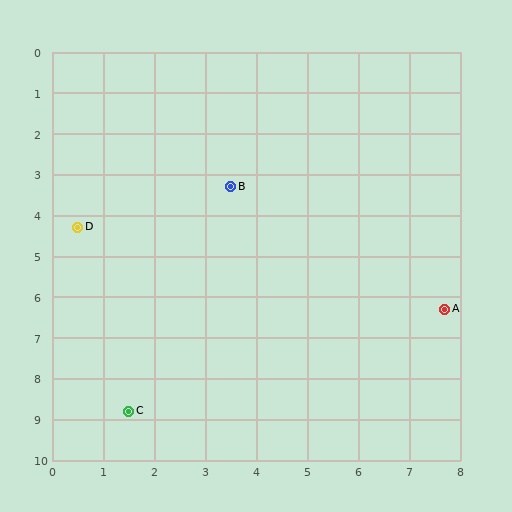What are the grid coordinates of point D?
Point D is at approximately (0.5, 4.3).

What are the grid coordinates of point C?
Point C is at approximately (1.5, 8.8).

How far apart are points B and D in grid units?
Points B and D are about 3.2 grid units apart.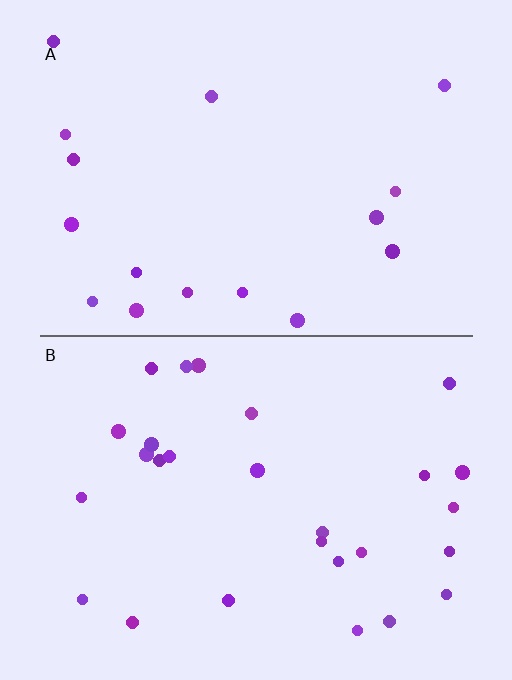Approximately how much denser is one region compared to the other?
Approximately 1.7× — region B over region A.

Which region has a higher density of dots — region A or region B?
B (the bottom).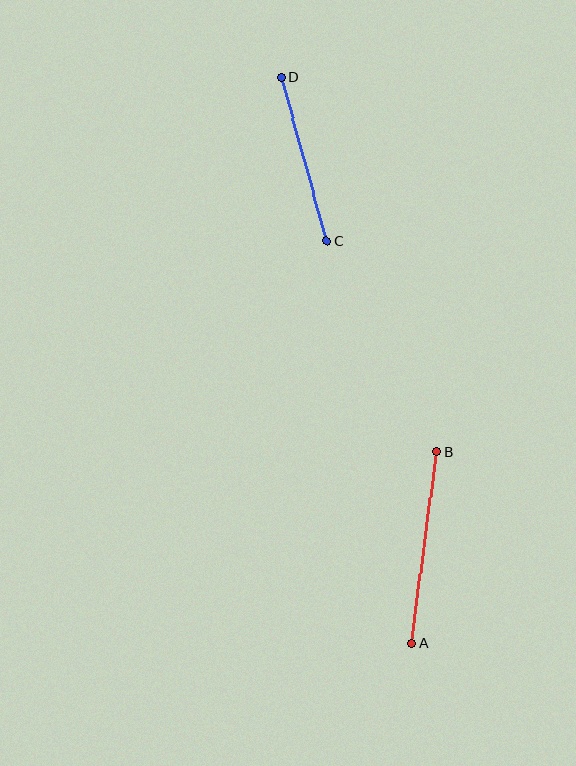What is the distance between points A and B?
The distance is approximately 193 pixels.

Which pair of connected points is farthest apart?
Points A and B are farthest apart.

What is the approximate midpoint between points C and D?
The midpoint is at approximately (304, 159) pixels.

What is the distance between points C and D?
The distance is approximately 170 pixels.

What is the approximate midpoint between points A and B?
The midpoint is at approximately (424, 548) pixels.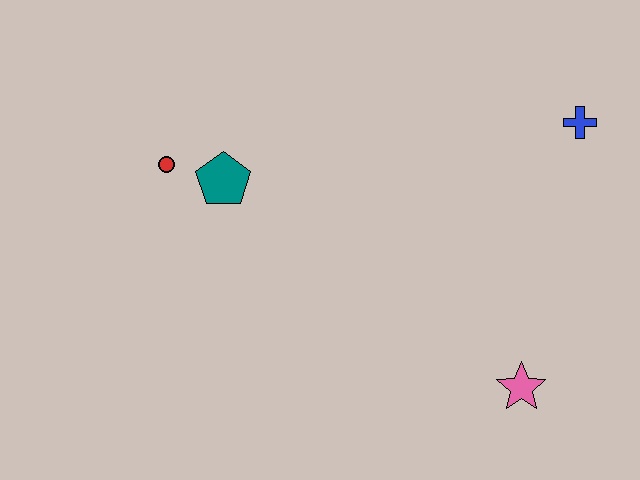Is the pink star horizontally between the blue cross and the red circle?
Yes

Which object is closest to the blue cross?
The pink star is closest to the blue cross.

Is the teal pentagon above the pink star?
Yes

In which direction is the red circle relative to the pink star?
The red circle is to the left of the pink star.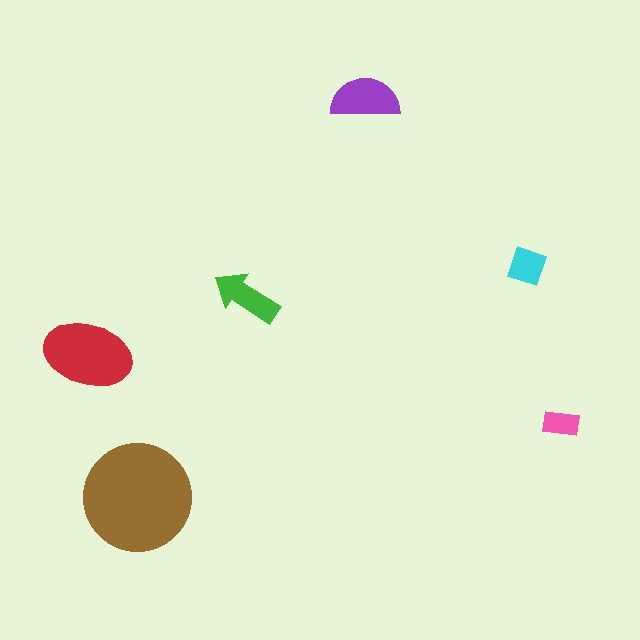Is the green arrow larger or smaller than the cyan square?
Larger.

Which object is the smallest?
The pink rectangle.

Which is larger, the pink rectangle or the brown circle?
The brown circle.